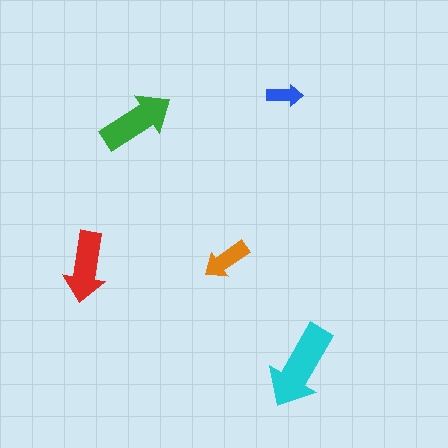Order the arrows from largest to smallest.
the cyan one, the green one, the red one, the orange one, the blue one.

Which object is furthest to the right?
The cyan arrow is rightmost.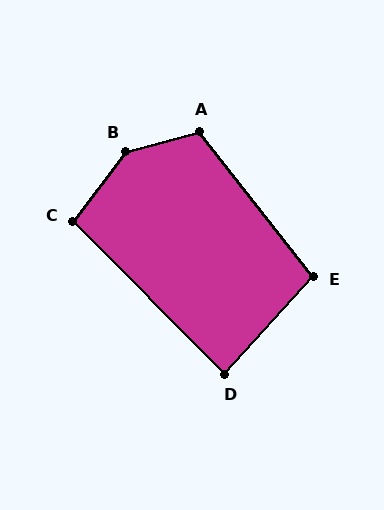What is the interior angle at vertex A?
Approximately 114 degrees (obtuse).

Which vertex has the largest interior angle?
B, at approximately 141 degrees.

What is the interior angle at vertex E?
Approximately 99 degrees (obtuse).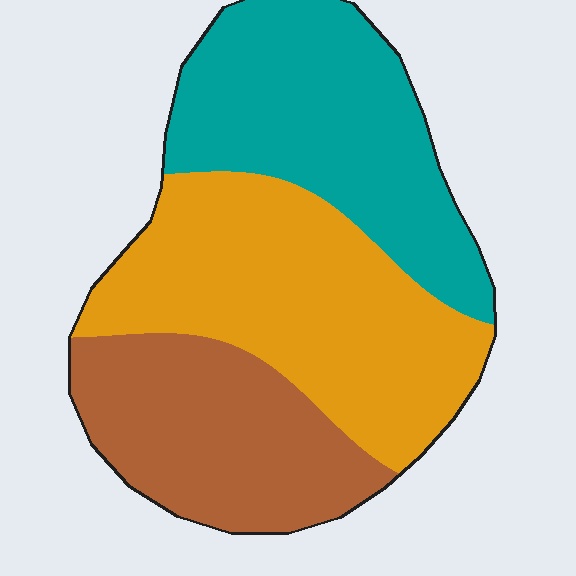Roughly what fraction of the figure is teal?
Teal covers 33% of the figure.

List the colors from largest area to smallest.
From largest to smallest: orange, teal, brown.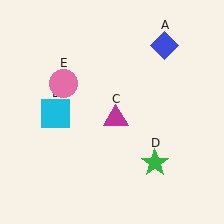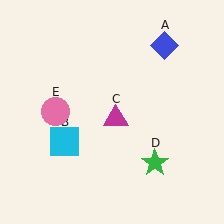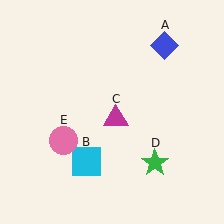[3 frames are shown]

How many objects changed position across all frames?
2 objects changed position: cyan square (object B), pink circle (object E).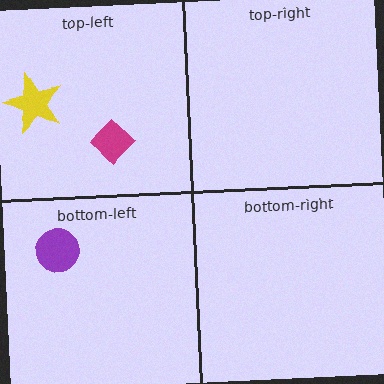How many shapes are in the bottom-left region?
1.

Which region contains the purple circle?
The bottom-left region.